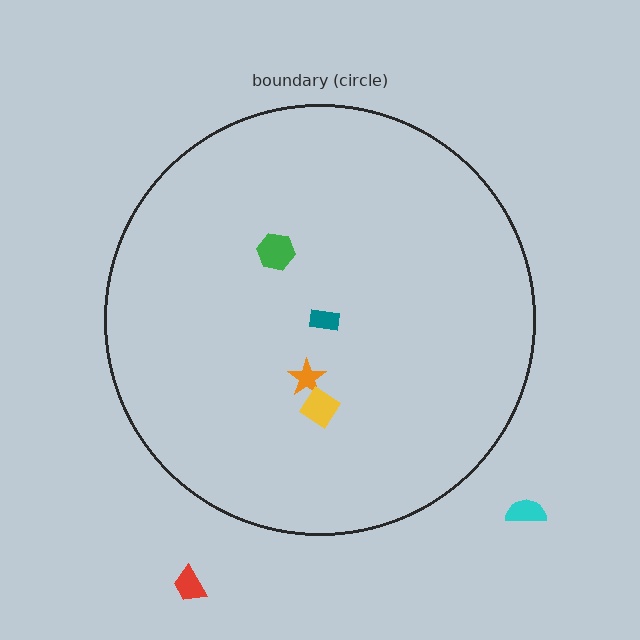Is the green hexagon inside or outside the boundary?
Inside.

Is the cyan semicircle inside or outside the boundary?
Outside.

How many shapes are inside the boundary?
4 inside, 2 outside.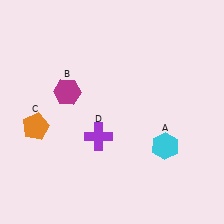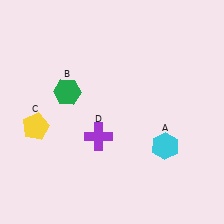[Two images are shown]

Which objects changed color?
B changed from magenta to green. C changed from orange to yellow.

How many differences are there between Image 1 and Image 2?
There are 2 differences between the two images.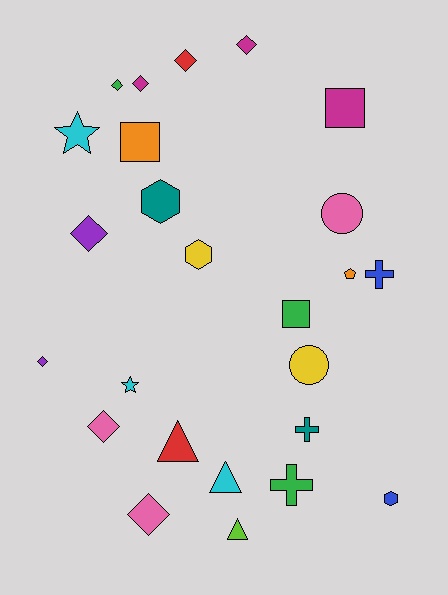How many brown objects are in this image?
There are no brown objects.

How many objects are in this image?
There are 25 objects.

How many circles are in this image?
There are 2 circles.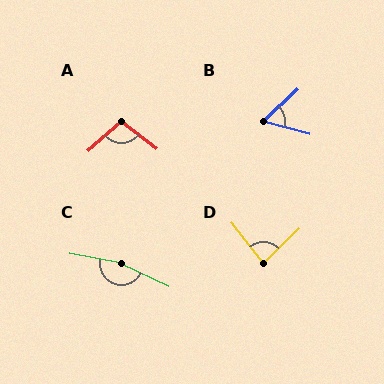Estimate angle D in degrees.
Approximately 83 degrees.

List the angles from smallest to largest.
B (59°), D (83°), A (101°), C (166°).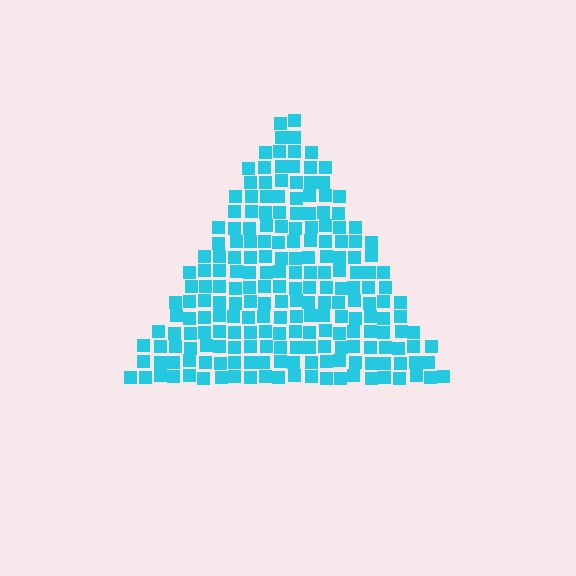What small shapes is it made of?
It is made of small squares.